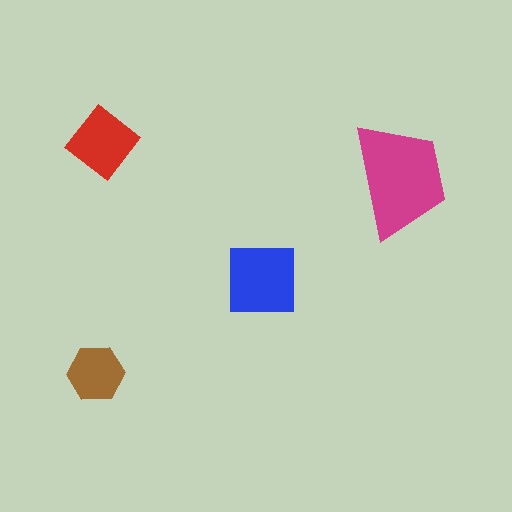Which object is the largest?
The magenta trapezoid.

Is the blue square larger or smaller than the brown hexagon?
Larger.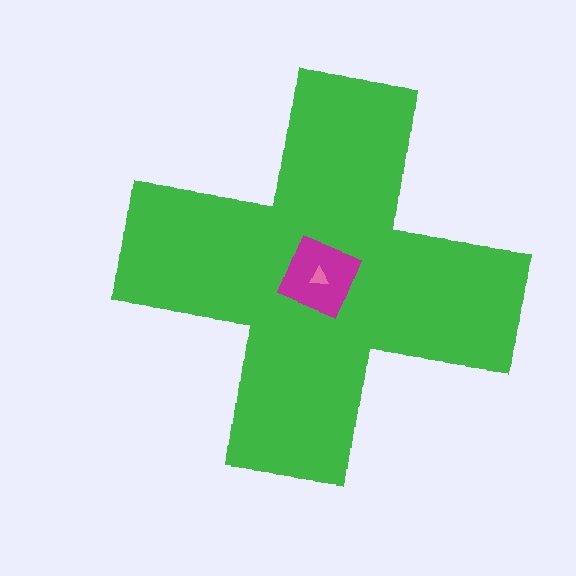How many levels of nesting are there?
3.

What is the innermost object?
The pink triangle.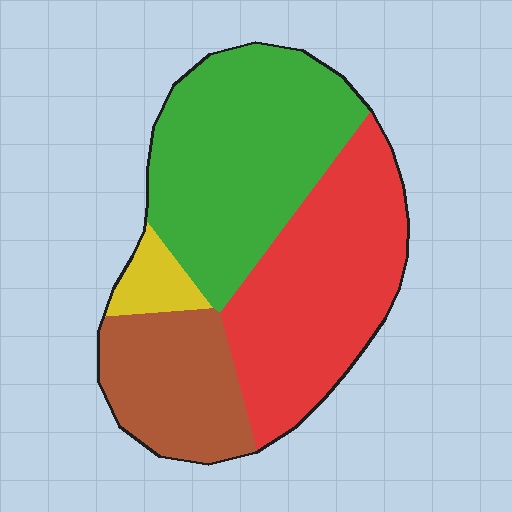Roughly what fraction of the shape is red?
Red takes up about three eighths (3/8) of the shape.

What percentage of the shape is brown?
Brown covers roughly 20% of the shape.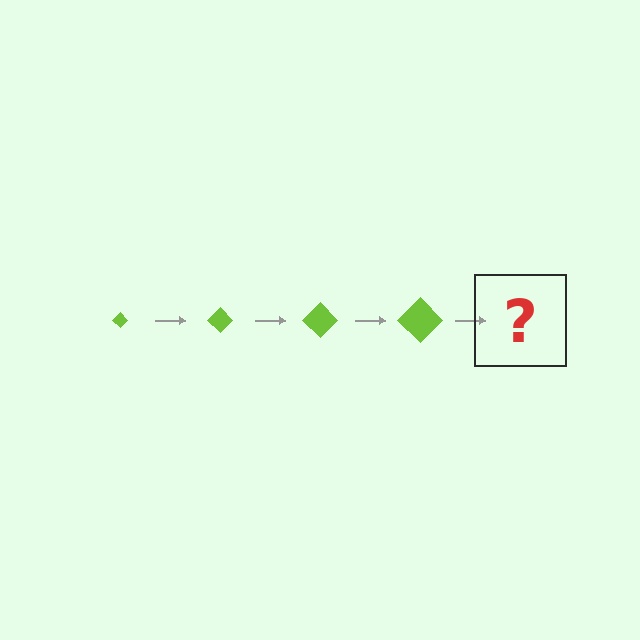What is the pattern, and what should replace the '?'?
The pattern is that the diamond gets progressively larger each step. The '?' should be a lime diamond, larger than the previous one.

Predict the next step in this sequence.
The next step is a lime diamond, larger than the previous one.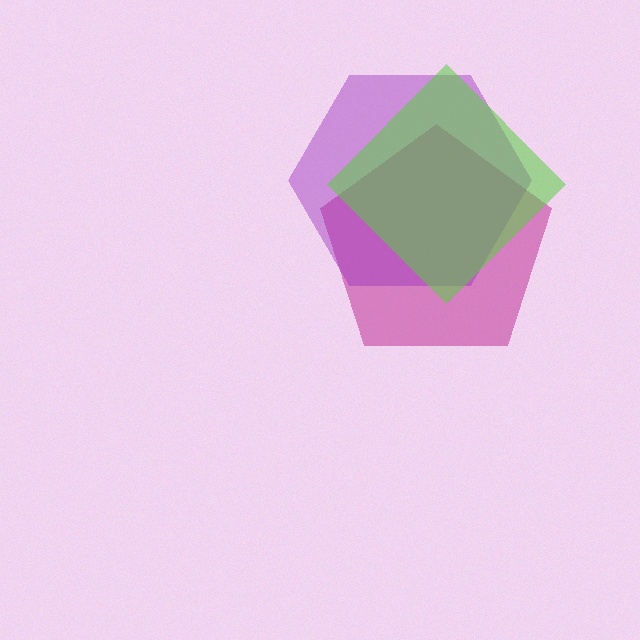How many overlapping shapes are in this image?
There are 3 overlapping shapes in the image.